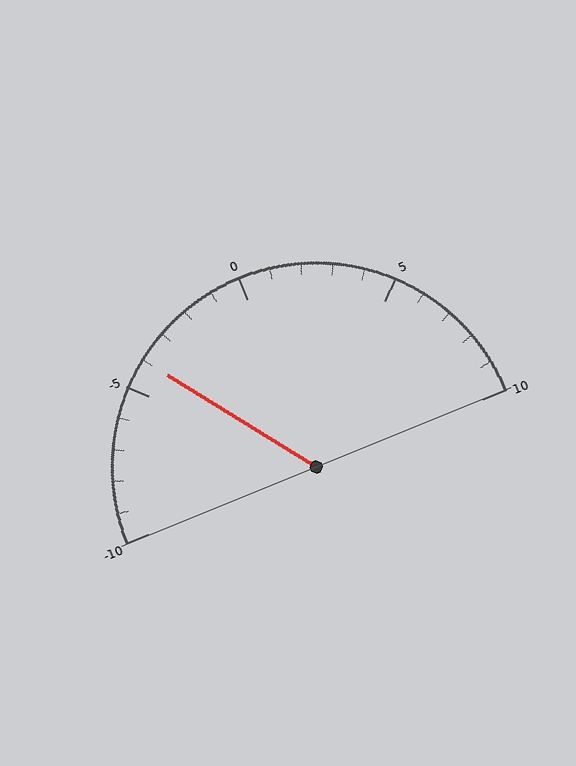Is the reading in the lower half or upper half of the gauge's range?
The reading is in the lower half of the range (-10 to 10).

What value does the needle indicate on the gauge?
The needle indicates approximately -4.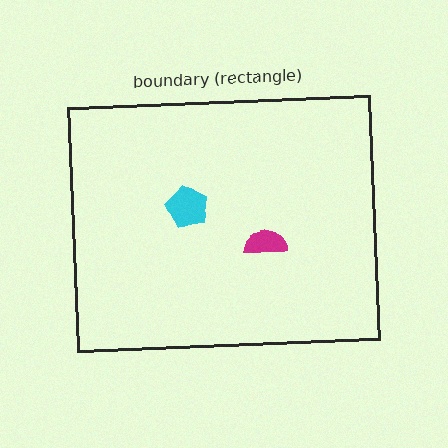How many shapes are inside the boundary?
2 inside, 0 outside.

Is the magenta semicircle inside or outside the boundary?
Inside.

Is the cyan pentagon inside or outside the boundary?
Inside.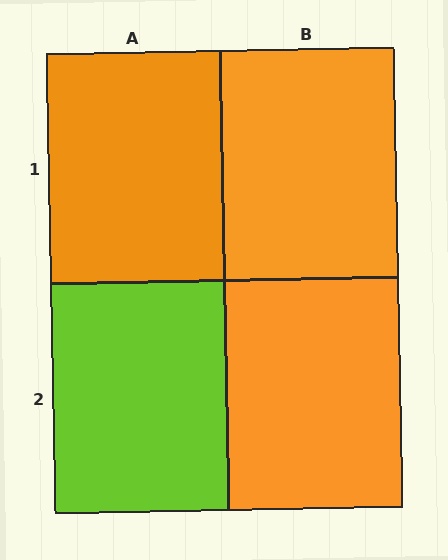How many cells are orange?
3 cells are orange.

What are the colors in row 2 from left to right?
Lime, orange.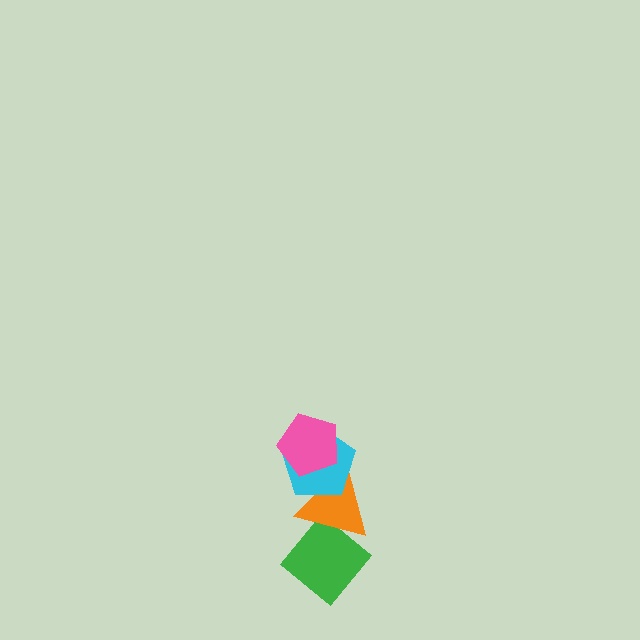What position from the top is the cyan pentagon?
The cyan pentagon is 2nd from the top.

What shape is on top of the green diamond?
The orange triangle is on top of the green diamond.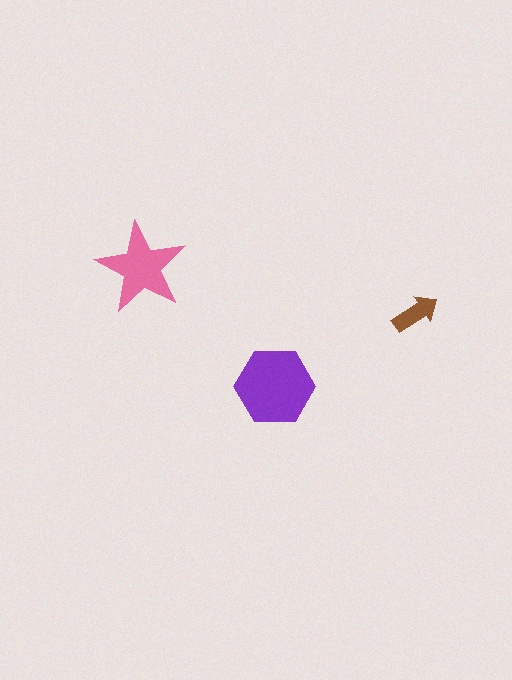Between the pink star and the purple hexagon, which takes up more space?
The purple hexagon.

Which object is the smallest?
The brown arrow.